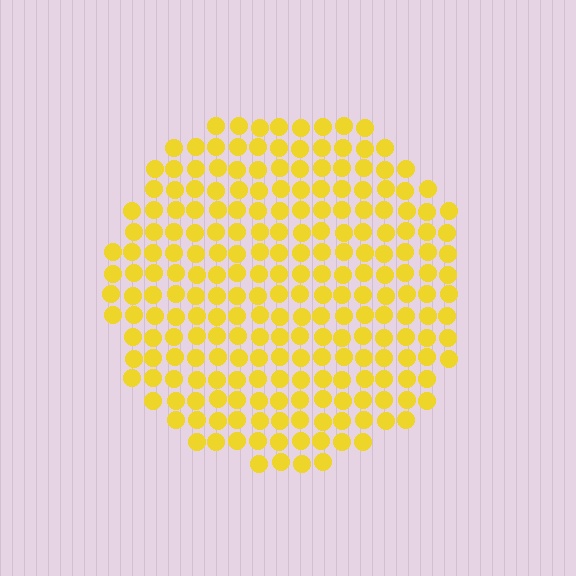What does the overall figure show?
The overall figure shows a circle.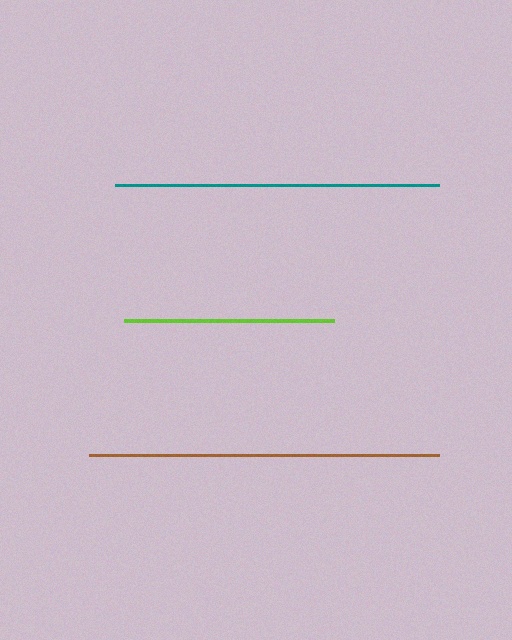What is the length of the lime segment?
The lime segment is approximately 210 pixels long.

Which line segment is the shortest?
The lime line is the shortest at approximately 210 pixels.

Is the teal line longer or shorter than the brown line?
The brown line is longer than the teal line.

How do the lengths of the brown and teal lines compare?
The brown and teal lines are approximately the same length.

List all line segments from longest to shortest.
From longest to shortest: brown, teal, lime.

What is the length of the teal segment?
The teal segment is approximately 323 pixels long.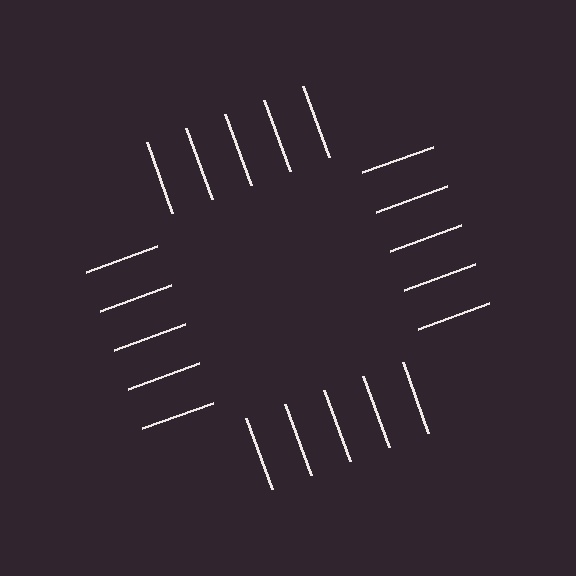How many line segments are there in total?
20 — 5 along each of the 4 edges.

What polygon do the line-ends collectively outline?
An illusory square — the line segments terminate on its edges but no continuous stroke is drawn.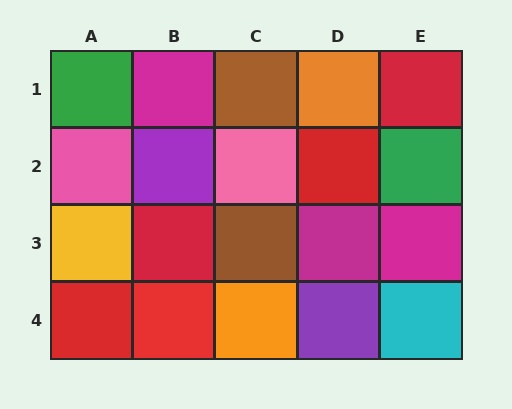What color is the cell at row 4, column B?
Red.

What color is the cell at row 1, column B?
Magenta.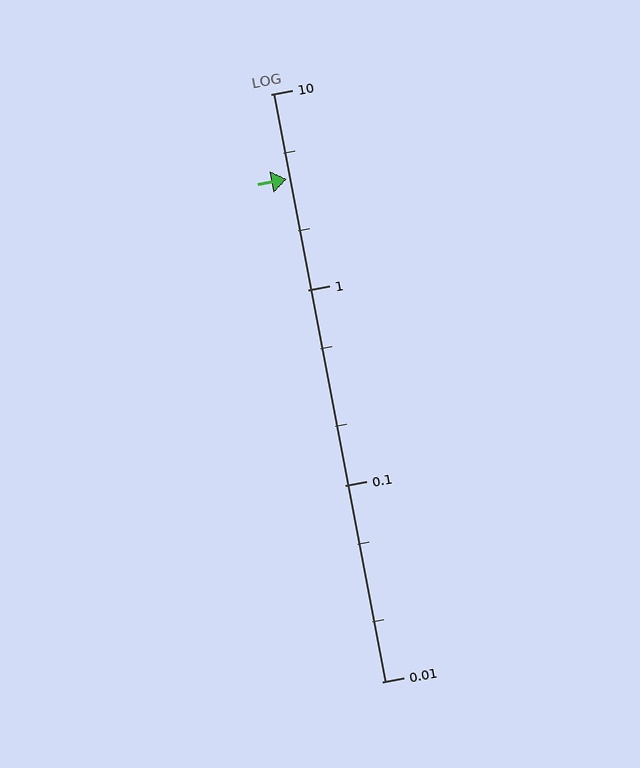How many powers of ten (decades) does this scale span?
The scale spans 3 decades, from 0.01 to 10.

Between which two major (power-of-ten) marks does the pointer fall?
The pointer is between 1 and 10.